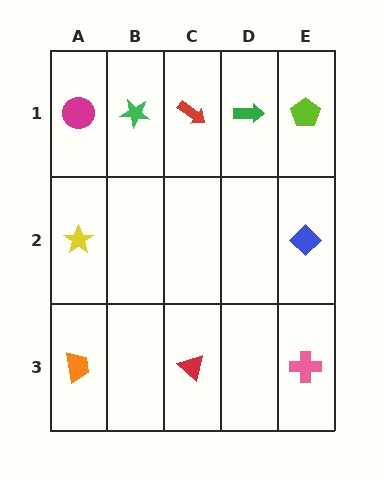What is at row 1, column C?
A red arrow.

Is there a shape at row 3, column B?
No, that cell is empty.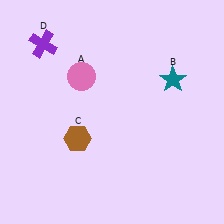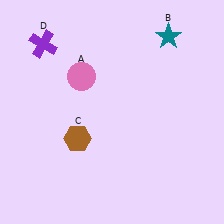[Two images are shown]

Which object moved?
The teal star (B) moved up.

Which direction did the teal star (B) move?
The teal star (B) moved up.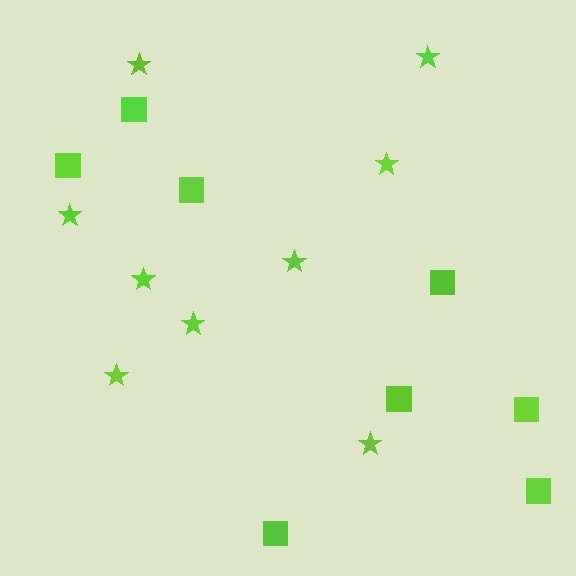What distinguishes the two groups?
There are 2 groups: one group of squares (8) and one group of stars (9).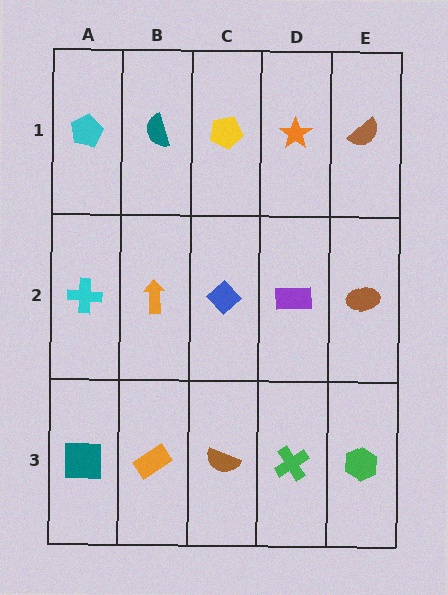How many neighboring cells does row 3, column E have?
2.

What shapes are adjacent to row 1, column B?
An orange arrow (row 2, column B), a cyan pentagon (row 1, column A), a yellow pentagon (row 1, column C).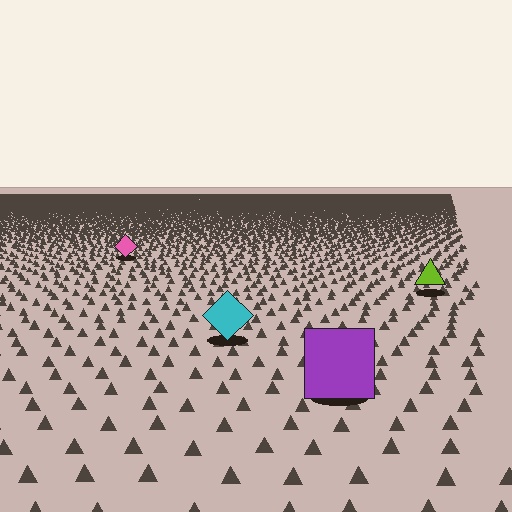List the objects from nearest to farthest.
From nearest to farthest: the purple square, the cyan diamond, the lime triangle, the pink diamond.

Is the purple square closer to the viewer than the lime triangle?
Yes. The purple square is closer — you can tell from the texture gradient: the ground texture is coarser near it.